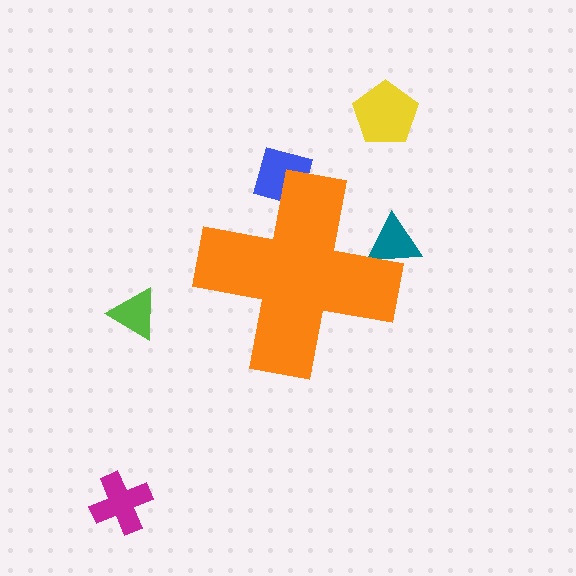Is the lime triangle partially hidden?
No, the lime triangle is fully visible.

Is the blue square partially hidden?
Yes, the blue square is partially hidden behind the orange cross.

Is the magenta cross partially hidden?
No, the magenta cross is fully visible.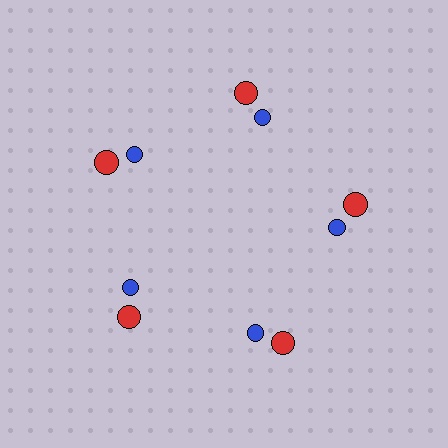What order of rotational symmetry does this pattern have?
This pattern has 5-fold rotational symmetry.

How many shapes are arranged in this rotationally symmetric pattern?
There are 10 shapes, arranged in 5 groups of 2.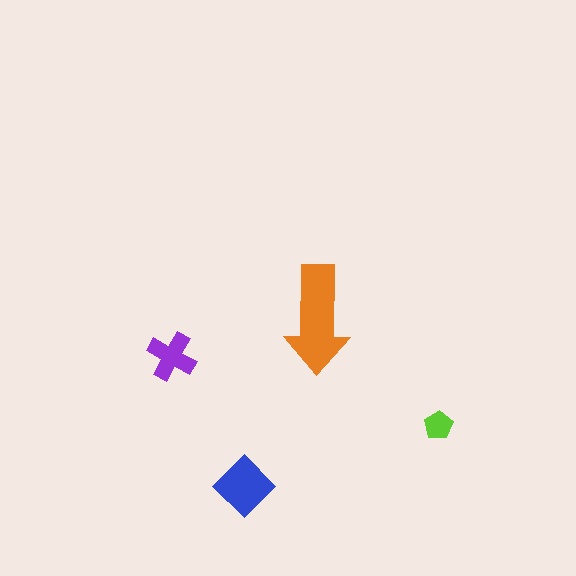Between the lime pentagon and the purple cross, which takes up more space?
The purple cross.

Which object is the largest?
The orange arrow.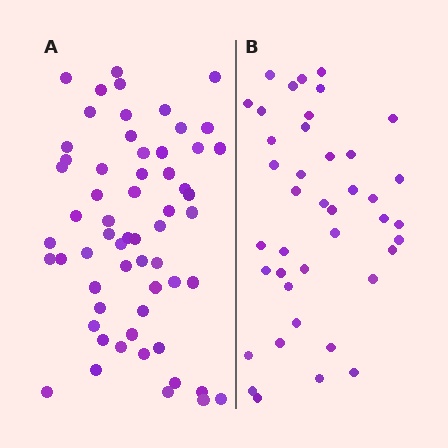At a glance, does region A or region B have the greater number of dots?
Region A (the left region) has more dots.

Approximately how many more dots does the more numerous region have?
Region A has approximately 20 more dots than region B.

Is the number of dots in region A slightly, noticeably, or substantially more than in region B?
Region A has substantially more. The ratio is roughly 1.5 to 1.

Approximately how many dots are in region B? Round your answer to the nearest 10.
About 40 dots. (The exact count is 41, which rounds to 40.)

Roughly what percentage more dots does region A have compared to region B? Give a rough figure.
About 45% more.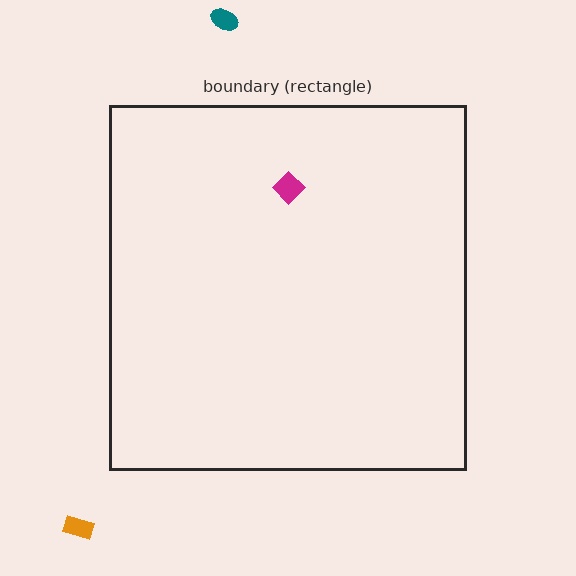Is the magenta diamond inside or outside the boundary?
Inside.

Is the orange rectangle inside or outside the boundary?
Outside.